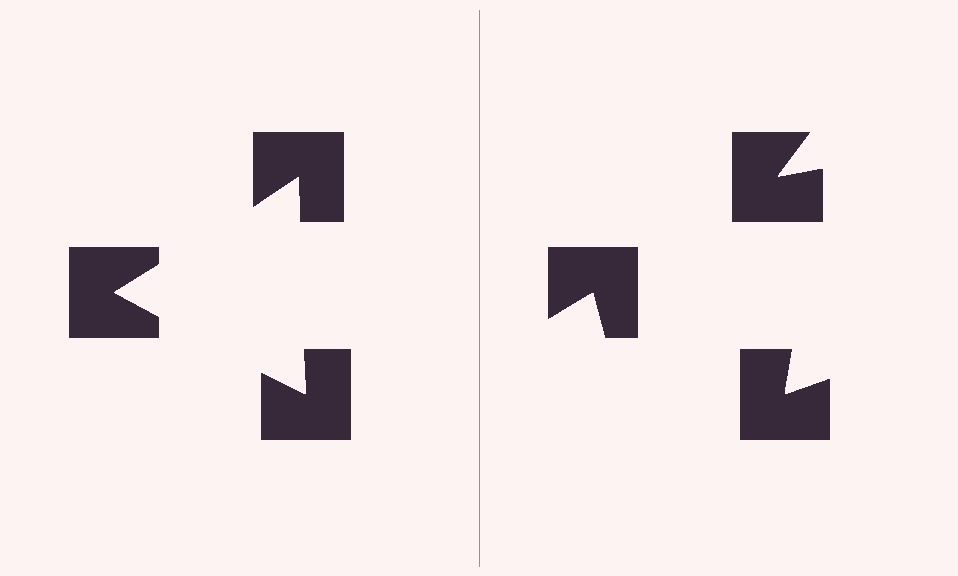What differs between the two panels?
The notched squares are positioned identically on both sides; only the wedge orientations differ. On the left they align to a triangle; on the right they are misaligned.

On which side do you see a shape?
An illusory triangle appears on the left side. On the right side the wedge cuts are rotated, so no coherent shape forms.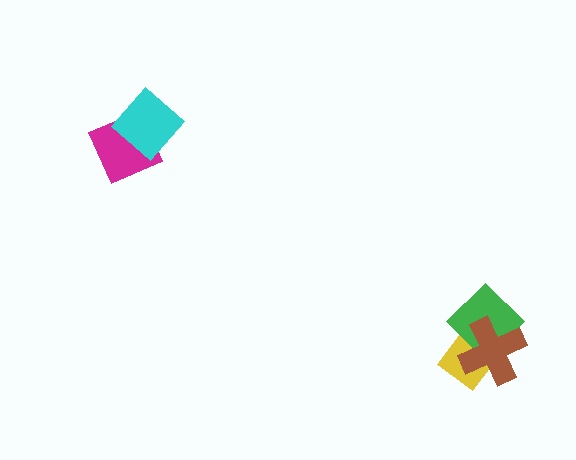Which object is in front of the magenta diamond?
The cyan diamond is in front of the magenta diamond.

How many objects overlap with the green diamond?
2 objects overlap with the green diamond.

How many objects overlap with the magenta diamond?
1 object overlaps with the magenta diamond.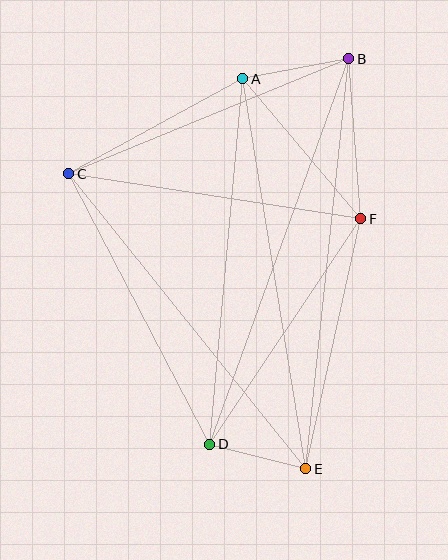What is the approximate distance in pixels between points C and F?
The distance between C and F is approximately 296 pixels.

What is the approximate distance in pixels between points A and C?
The distance between A and C is approximately 198 pixels.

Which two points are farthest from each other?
Points B and E are farthest from each other.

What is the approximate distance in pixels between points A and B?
The distance between A and B is approximately 108 pixels.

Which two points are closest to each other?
Points D and E are closest to each other.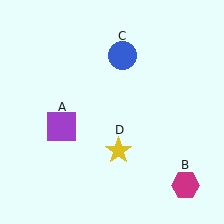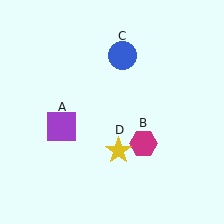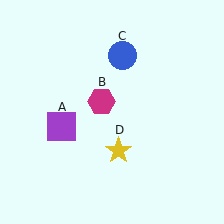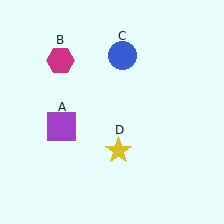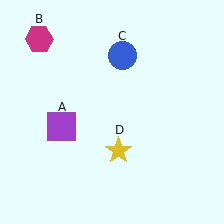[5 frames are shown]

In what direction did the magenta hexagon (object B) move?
The magenta hexagon (object B) moved up and to the left.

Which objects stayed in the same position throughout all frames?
Purple square (object A) and blue circle (object C) and yellow star (object D) remained stationary.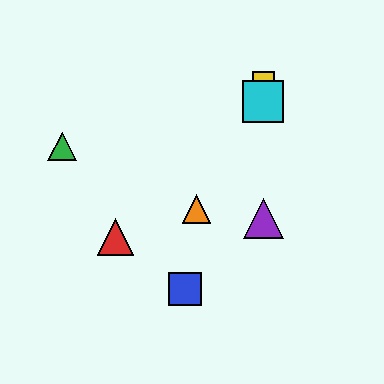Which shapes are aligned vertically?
The yellow square, the purple triangle, the cyan square are aligned vertically.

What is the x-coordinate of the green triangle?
The green triangle is at x≈62.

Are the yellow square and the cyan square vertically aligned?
Yes, both are at x≈263.